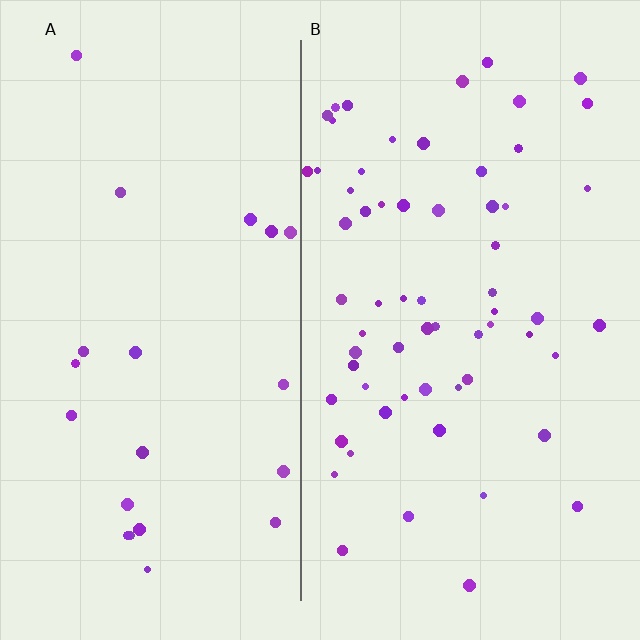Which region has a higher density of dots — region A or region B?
B (the right).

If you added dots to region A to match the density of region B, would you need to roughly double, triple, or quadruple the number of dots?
Approximately triple.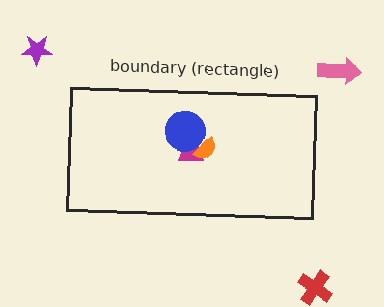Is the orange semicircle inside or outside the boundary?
Inside.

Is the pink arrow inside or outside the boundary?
Outside.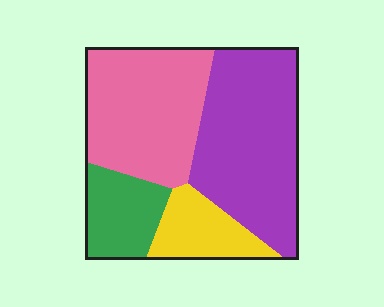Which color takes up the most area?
Purple, at roughly 40%.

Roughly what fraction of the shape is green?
Green covers about 15% of the shape.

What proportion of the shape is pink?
Pink covers around 35% of the shape.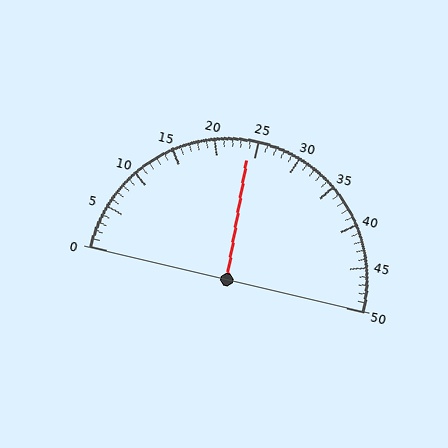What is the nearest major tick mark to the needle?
The nearest major tick mark is 25.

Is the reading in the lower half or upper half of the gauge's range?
The reading is in the lower half of the range (0 to 50).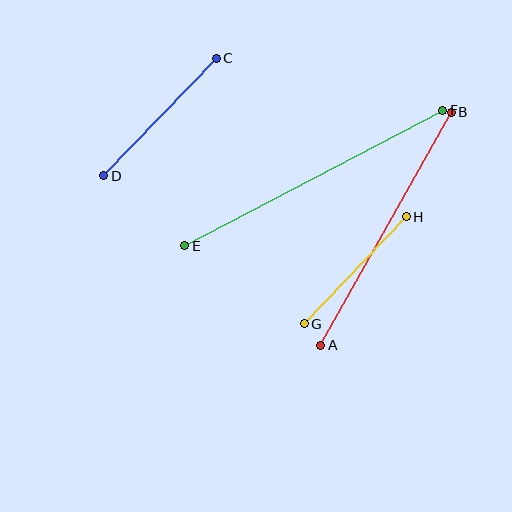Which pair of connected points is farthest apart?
Points E and F are farthest apart.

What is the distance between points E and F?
The distance is approximately 292 pixels.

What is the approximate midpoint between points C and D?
The midpoint is at approximately (160, 117) pixels.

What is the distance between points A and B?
The distance is approximately 267 pixels.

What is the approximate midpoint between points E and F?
The midpoint is at approximately (314, 178) pixels.